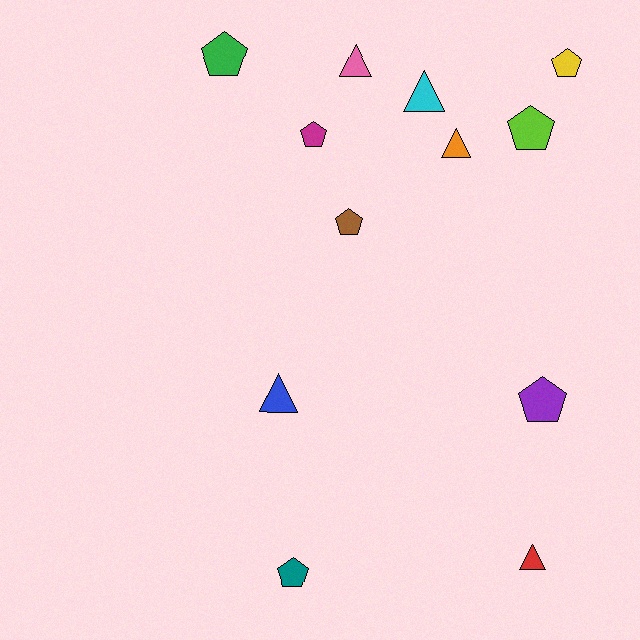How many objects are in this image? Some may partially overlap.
There are 12 objects.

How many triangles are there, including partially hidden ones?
There are 5 triangles.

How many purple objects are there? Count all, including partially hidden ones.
There is 1 purple object.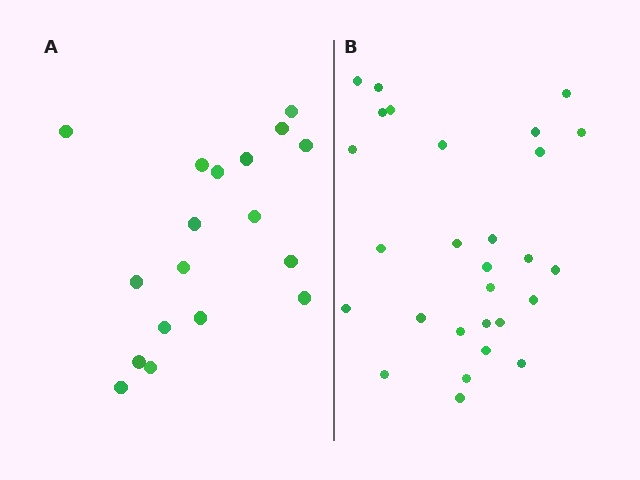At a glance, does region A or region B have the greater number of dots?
Region B (the right region) has more dots.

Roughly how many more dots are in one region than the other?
Region B has roughly 10 or so more dots than region A.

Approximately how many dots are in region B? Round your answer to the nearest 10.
About 30 dots. (The exact count is 28, which rounds to 30.)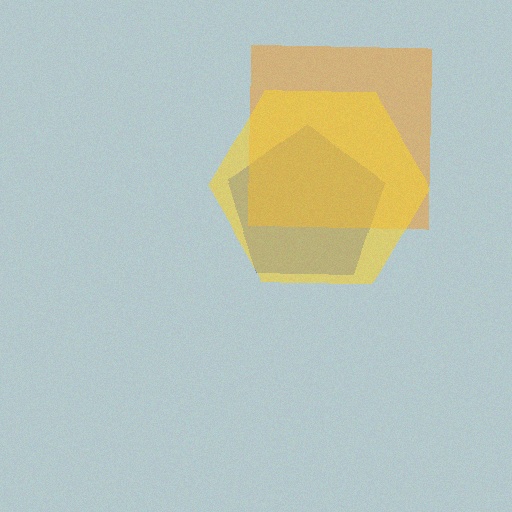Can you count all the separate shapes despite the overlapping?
Yes, there are 3 separate shapes.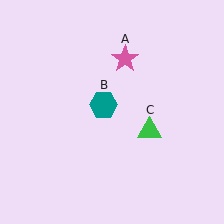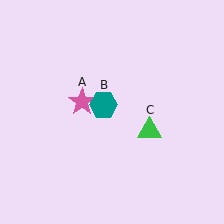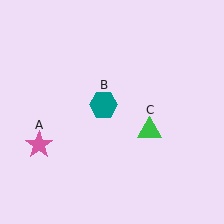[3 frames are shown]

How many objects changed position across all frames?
1 object changed position: pink star (object A).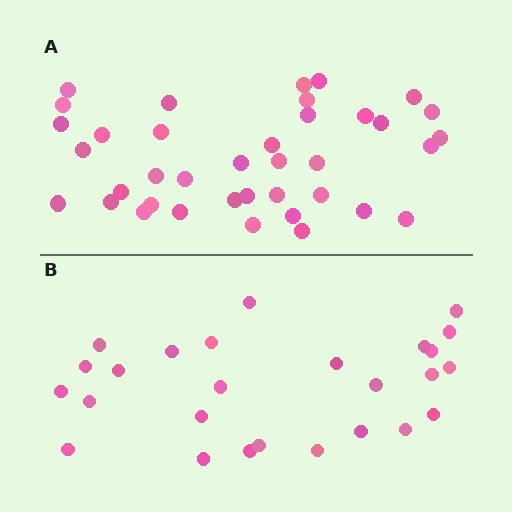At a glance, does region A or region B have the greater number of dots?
Region A (the top region) has more dots.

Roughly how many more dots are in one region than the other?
Region A has roughly 12 or so more dots than region B.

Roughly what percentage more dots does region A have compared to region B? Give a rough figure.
About 45% more.